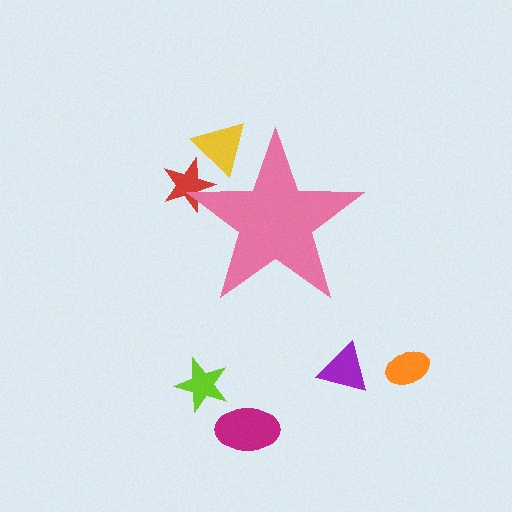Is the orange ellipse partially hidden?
No, the orange ellipse is fully visible.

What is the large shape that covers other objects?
A pink star.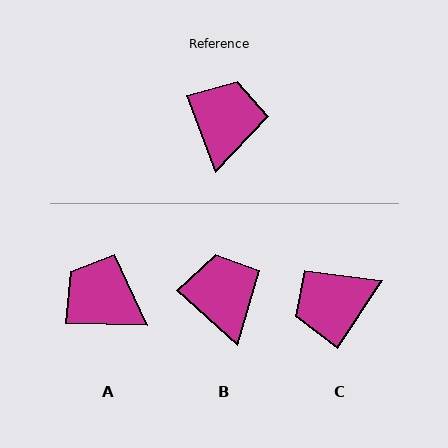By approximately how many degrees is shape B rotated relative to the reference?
Approximately 27 degrees counter-clockwise.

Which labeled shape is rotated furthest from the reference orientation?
C, about 126 degrees away.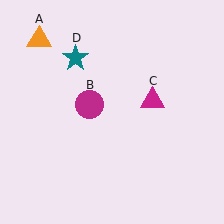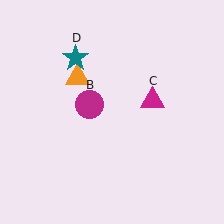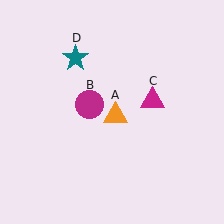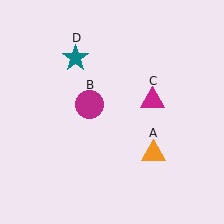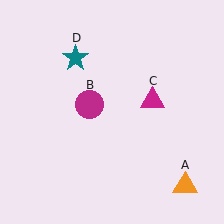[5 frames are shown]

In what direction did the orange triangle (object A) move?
The orange triangle (object A) moved down and to the right.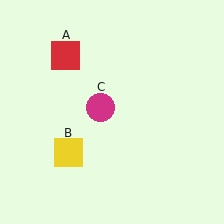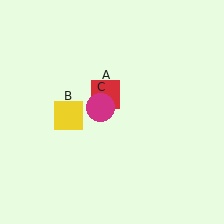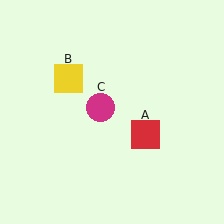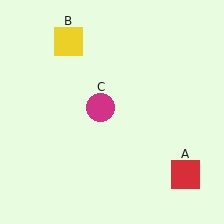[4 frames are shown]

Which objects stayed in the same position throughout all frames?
Magenta circle (object C) remained stationary.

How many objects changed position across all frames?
2 objects changed position: red square (object A), yellow square (object B).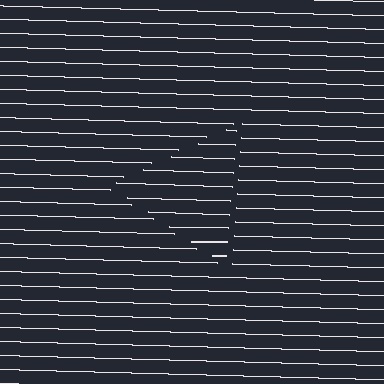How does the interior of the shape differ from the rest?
The interior of the shape contains the same grating, shifted by half a period — the contour is defined by the phase discontinuity where line-ends from the inner and outer gratings abut.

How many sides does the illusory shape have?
3 sides — the line-ends trace a triangle.